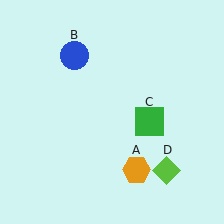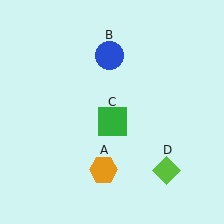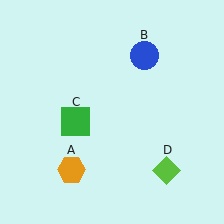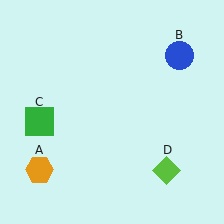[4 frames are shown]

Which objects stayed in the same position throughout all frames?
Lime diamond (object D) remained stationary.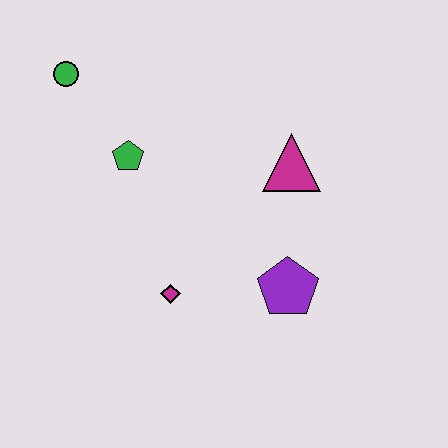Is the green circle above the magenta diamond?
Yes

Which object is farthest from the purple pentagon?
The green circle is farthest from the purple pentagon.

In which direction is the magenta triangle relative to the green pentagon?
The magenta triangle is to the right of the green pentagon.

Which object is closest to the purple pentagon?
The magenta diamond is closest to the purple pentagon.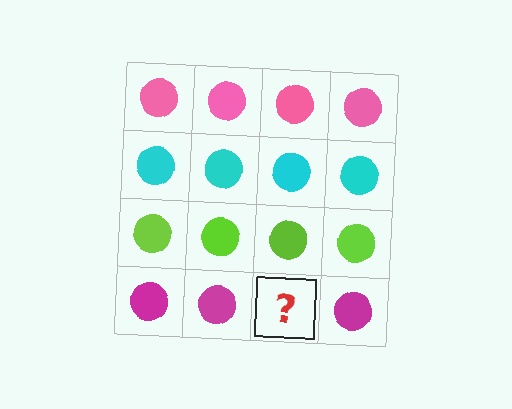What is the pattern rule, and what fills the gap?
The rule is that each row has a consistent color. The gap should be filled with a magenta circle.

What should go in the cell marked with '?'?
The missing cell should contain a magenta circle.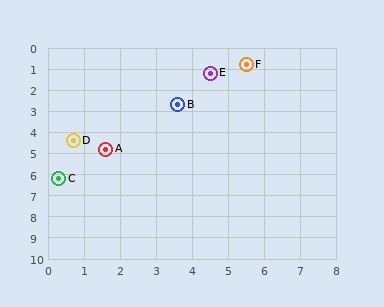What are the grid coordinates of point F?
Point F is at approximately (5.5, 0.8).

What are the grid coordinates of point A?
Point A is at approximately (1.6, 4.8).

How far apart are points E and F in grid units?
Points E and F are about 1.1 grid units apart.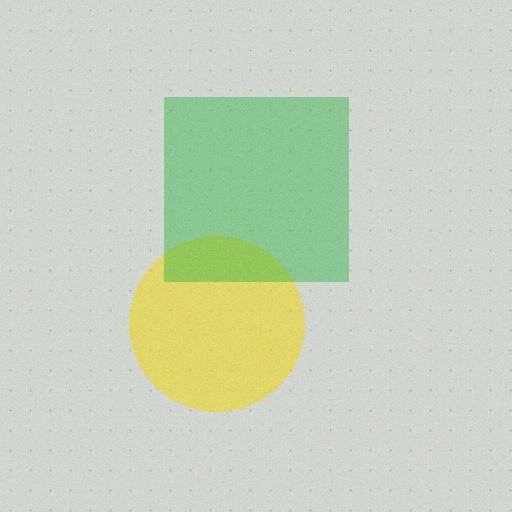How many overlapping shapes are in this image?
There are 2 overlapping shapes in the image.